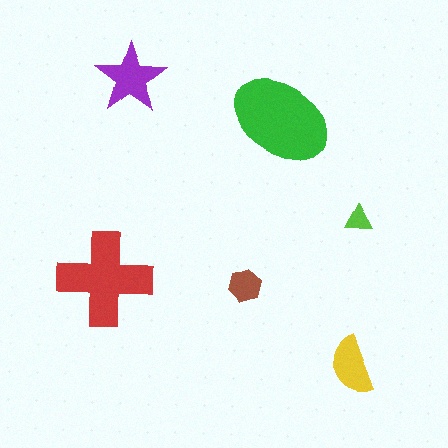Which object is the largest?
The green ellipse.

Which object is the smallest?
The lime triangle.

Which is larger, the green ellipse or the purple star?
The green ellipse.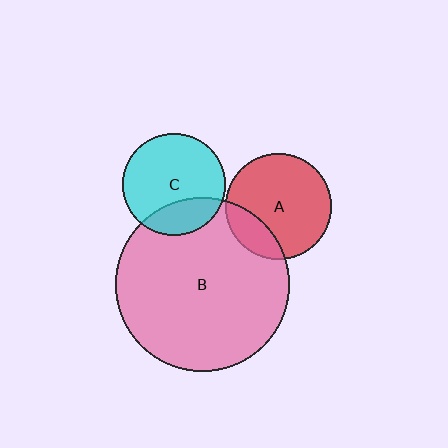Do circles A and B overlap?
Yes.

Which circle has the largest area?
Circle B (pink).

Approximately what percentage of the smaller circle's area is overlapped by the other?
Approximately 20%.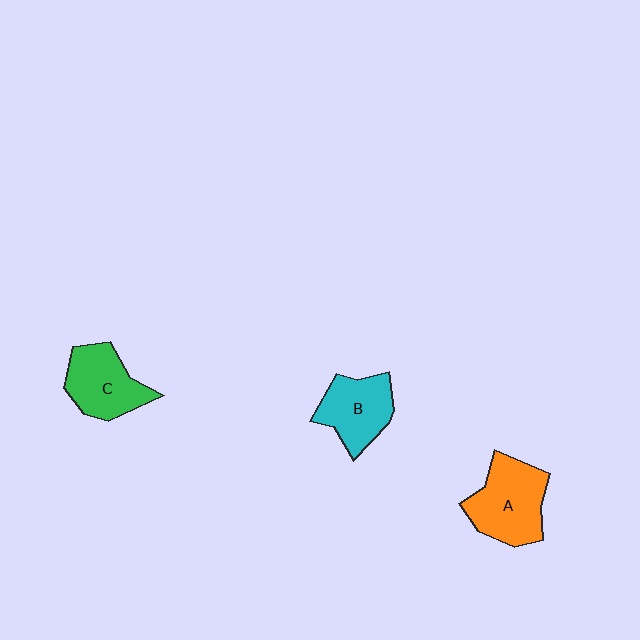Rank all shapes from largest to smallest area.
From largest to smallest: A (orange), C (green), B (cyan).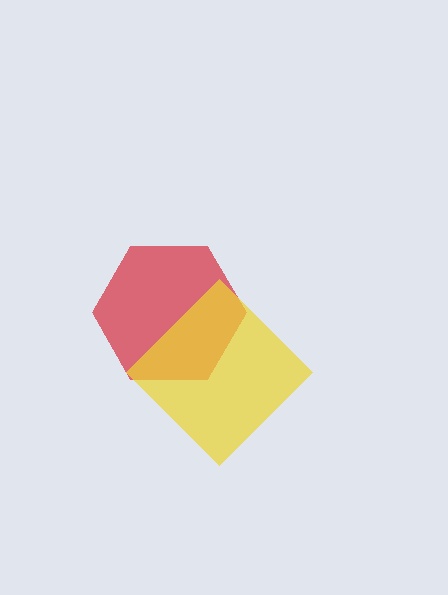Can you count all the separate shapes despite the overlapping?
Yes, there are 2 separate shapes.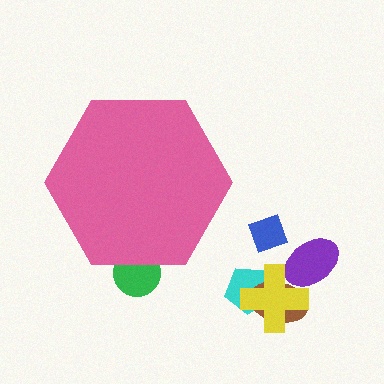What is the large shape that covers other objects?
A pink hexagon.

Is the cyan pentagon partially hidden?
No, the cyan pentagon is fully visible.